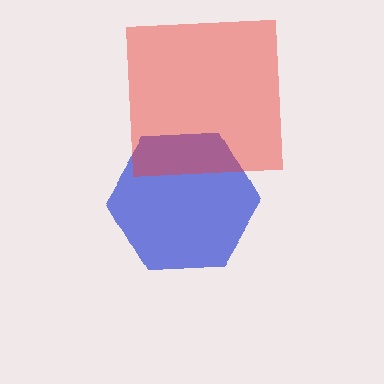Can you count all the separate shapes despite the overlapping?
Yes, there are 2 separate shapes.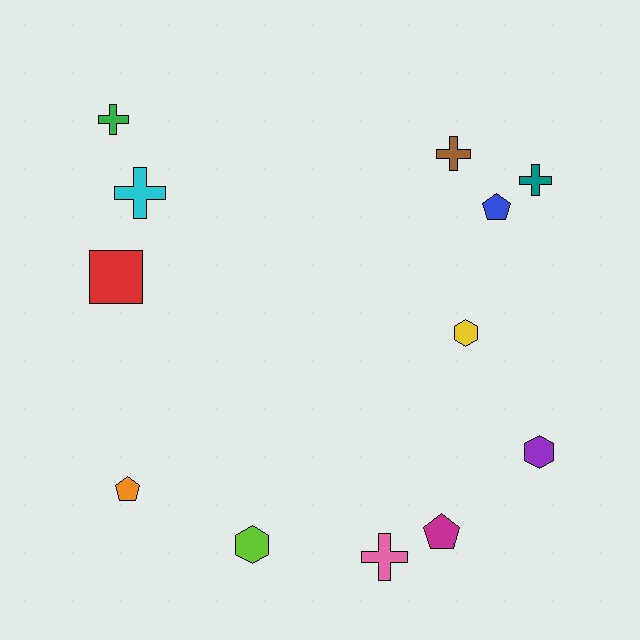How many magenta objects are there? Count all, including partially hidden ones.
There is 1 magenta object.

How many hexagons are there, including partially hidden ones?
There are 3 hexagons.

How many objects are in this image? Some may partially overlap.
There are 12 objects.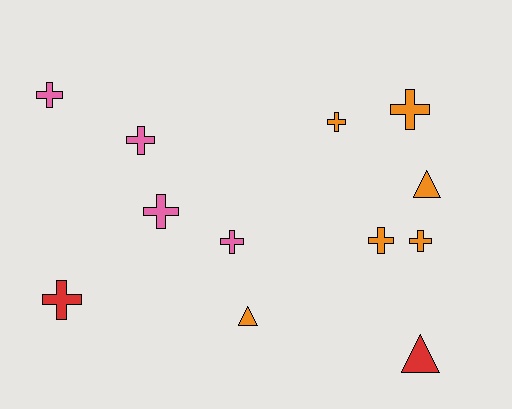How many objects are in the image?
There are 12 objects.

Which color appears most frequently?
Orange, with 6 objects.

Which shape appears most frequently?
Cross, with 9 objects.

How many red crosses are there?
There is 1 red cross.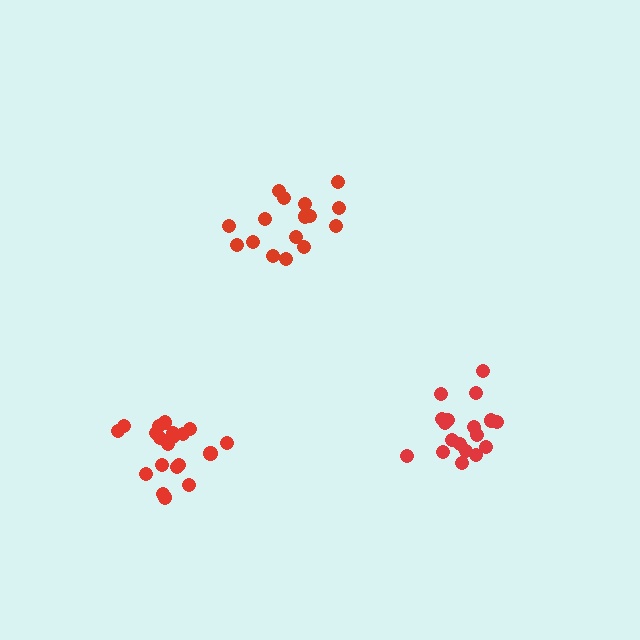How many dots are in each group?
Group 1: 16 dots, Group 2: 18 dots, Group 3: 20 dots (54 total).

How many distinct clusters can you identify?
There are 3 distinct clusters.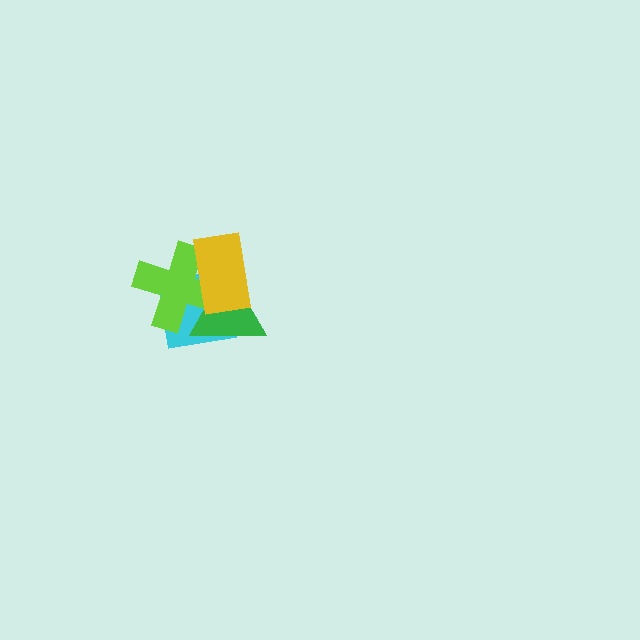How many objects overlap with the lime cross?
3 objects overlap with the lime cross.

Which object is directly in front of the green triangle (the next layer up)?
The lime cross is directly in front of the green triangle.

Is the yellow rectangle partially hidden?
No, no other shape covers it.